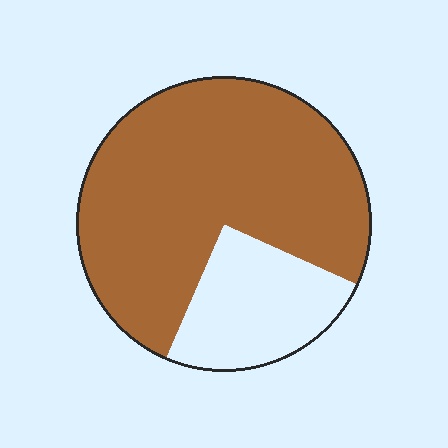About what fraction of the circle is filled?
About three quarters (3/4).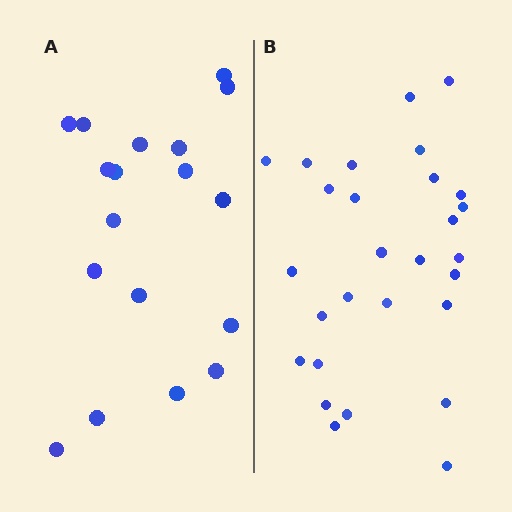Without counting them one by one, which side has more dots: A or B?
Region B (the right region) has more dots.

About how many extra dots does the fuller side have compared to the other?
Region B has roughly 10 or so more dots than region A.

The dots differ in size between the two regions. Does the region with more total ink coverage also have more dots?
No. Region A has more total ink coverage because its dots are larger, but region B actually contains more individual dots. Total area can be misleading — the number of items is what matters here.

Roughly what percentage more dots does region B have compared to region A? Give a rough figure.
About 55% more.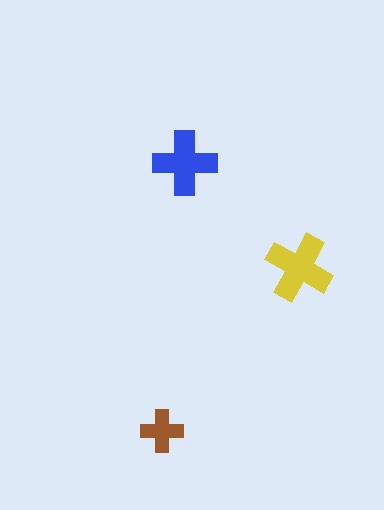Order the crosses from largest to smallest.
the yellow one, the blue one, the brown one.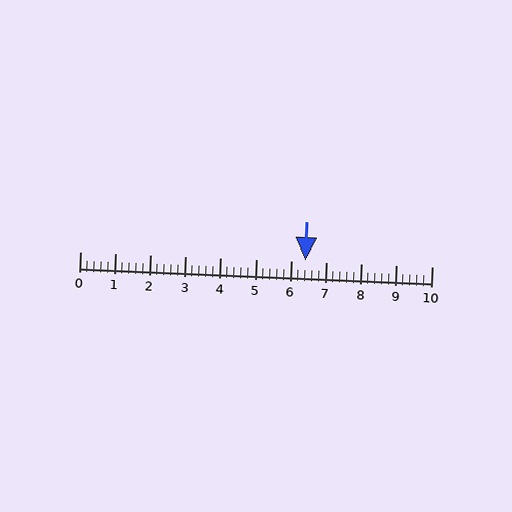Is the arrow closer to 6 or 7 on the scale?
The arrow is closer to 6.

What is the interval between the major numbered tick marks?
The major tick marks are spaced 1 units apart.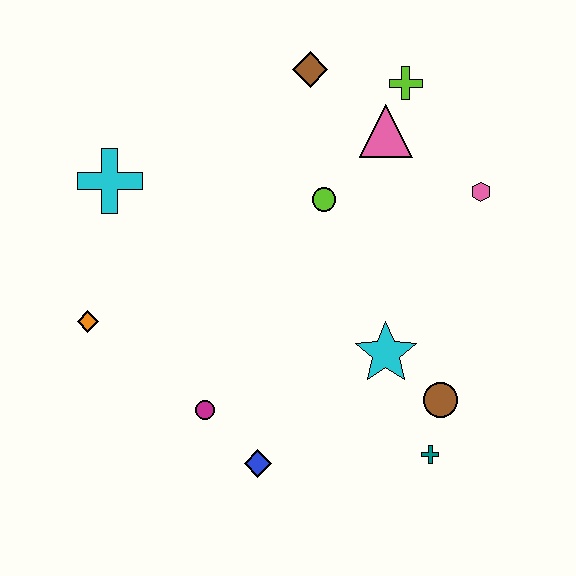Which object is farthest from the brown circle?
The cyan cross is farthest from the brown circle.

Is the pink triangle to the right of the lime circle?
Yes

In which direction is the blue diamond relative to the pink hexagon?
The blue diamond is below the pink hexagon.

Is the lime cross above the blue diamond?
Yes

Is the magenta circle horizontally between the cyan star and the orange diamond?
Yes